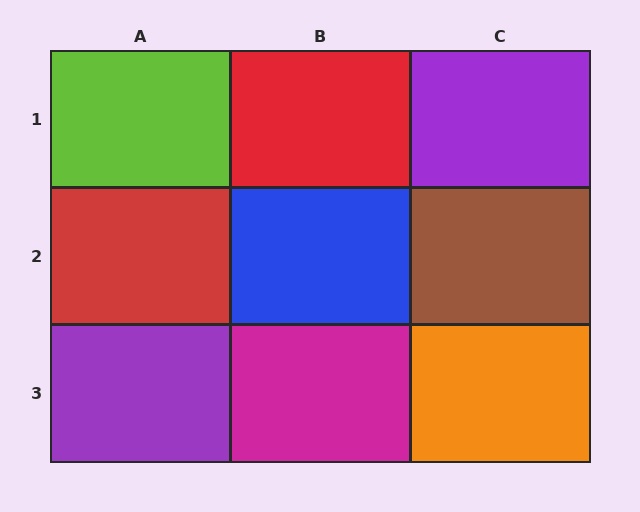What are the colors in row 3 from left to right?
Purple, magenta, orange.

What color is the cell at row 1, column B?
Red.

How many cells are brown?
1 cell is brown.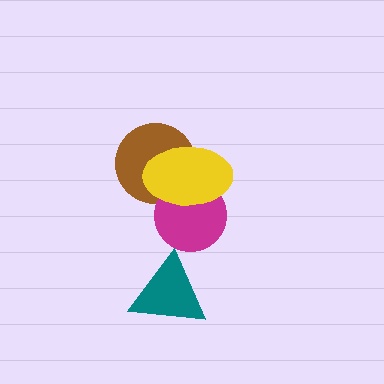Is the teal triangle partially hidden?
No, no other shape covers it.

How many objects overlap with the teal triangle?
0 objects overlap with the teal triangle.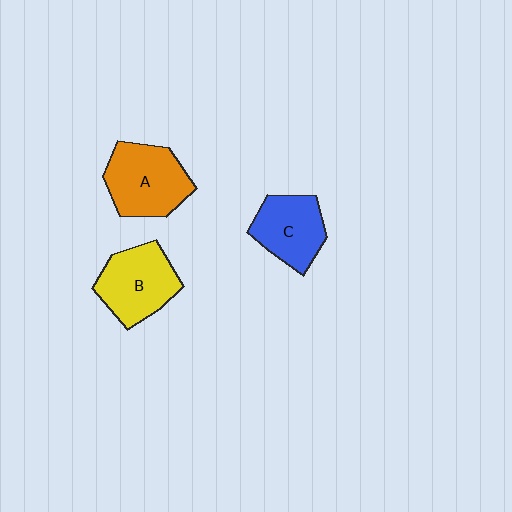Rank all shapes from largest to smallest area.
From largest to smallest: A (orange), B (yellow), C (blue).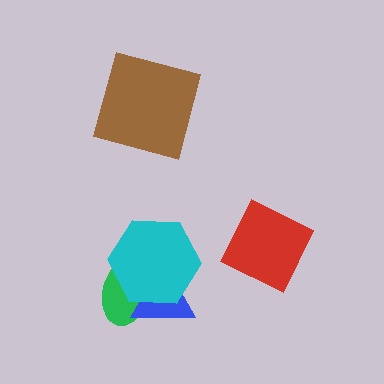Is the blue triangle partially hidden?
Yes, it is partially covered by another shape.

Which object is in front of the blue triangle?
The cyan hexagon is in front of the blue triangle.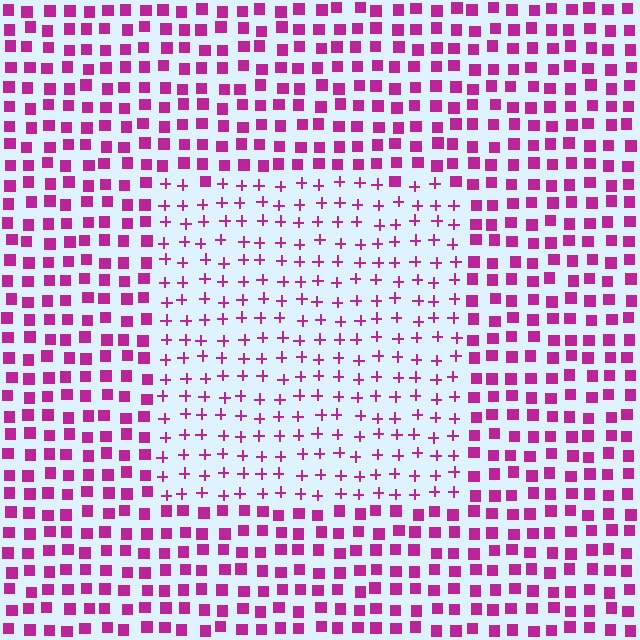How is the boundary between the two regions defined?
The boundary is defined by a change in element shape: plus signs inside vs. squares outside. All elements share the same color and spacing.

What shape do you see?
I see a rectangle.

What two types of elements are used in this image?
The image uses plus signs inside the rectangle region and squares outside it.